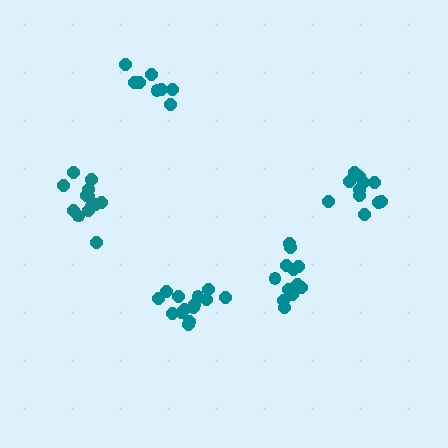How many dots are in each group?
Group 1: 11 dots, Group 2: 8 dots, Group 3: 14 dots, Group 4: 12 dots, Group 5: 13 dots (58 total).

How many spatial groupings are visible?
There are 5 spatial groupings.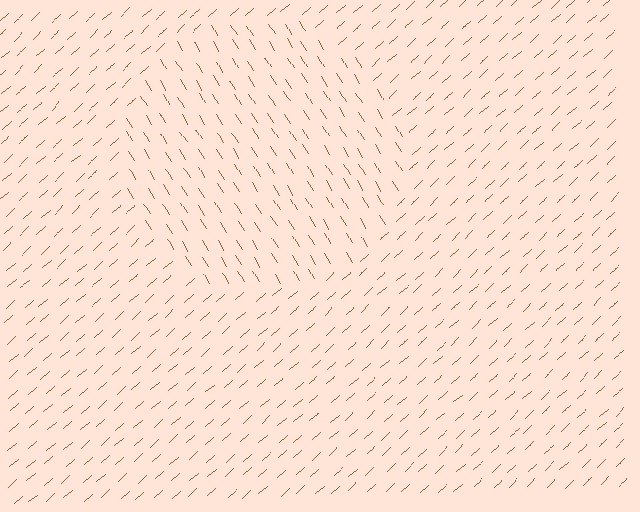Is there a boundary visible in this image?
Yes, there is a texture boundary formed by a change in line orientation.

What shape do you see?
I see a circle.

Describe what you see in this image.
The image is filled with small brown line segments. A circle region in the image has lines oriented differently from the surrounding lines, creating a visible texture boundary.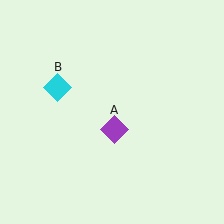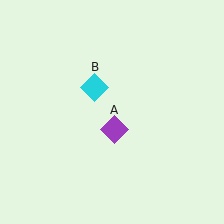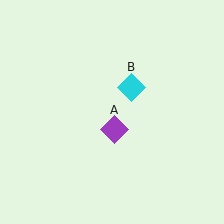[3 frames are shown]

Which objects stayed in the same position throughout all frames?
Purple diamond (object A) remained stationary.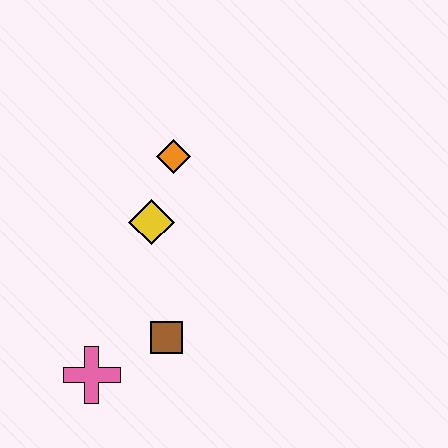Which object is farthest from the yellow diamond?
The pink cross is farthest from the yellow diamond.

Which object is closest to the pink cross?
The brown square is closest to the pink cross.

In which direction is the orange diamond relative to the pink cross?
The orange diamond is above the pink cross.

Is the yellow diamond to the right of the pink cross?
Yes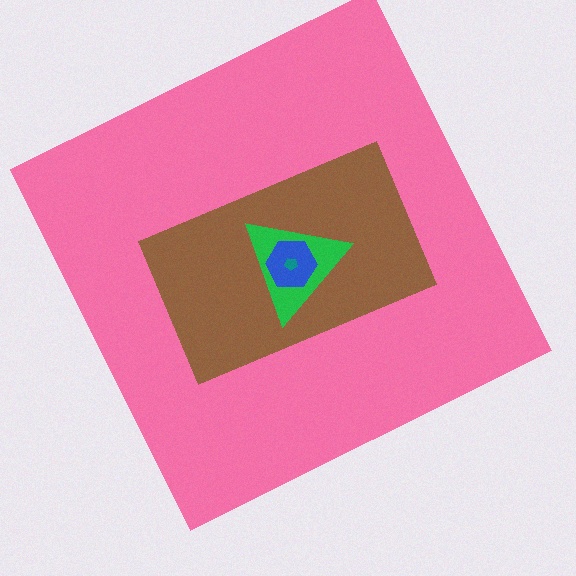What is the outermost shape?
The pink square.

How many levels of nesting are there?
5.